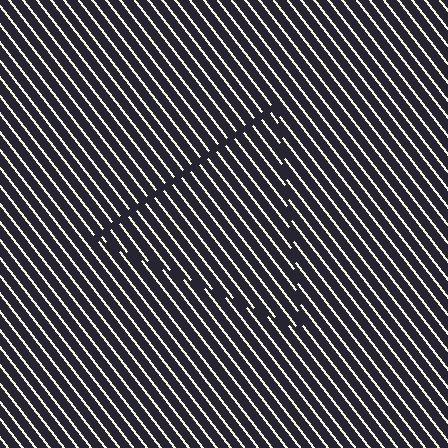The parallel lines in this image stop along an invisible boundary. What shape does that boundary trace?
An illusory triangle. The interior of the shape contains the same grating, shifted by half a period — the contour is defined by the phase discontinuity where line-ends from the inner and outer gratings abut.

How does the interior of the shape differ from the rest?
The interior of the shape contains the same grating, shifted by half a period — the contour is defined by the phase discontinuity where line-ends from the inner and outer gratings abut.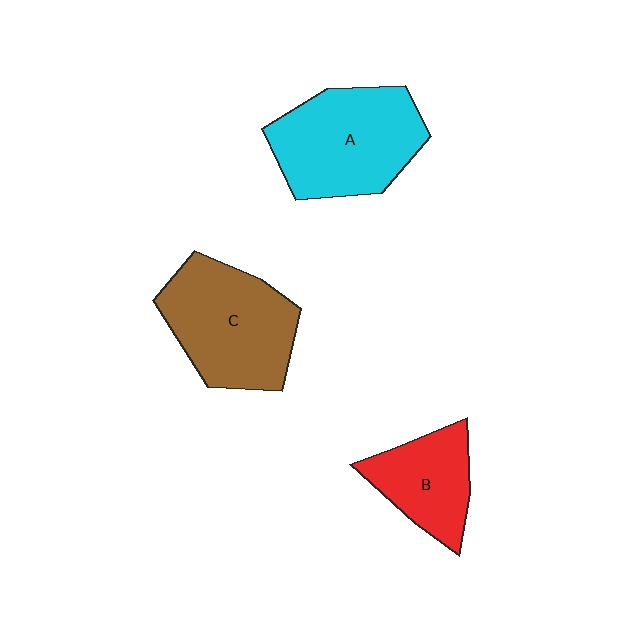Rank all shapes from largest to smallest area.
From largest to smallest: A (cyan), C (brown), B (red).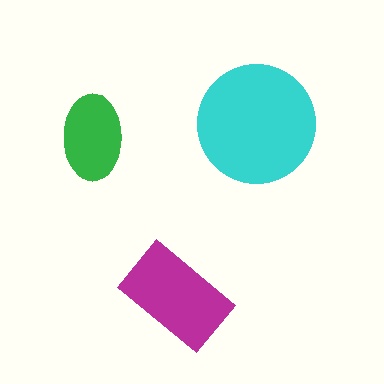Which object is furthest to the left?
The green ellipse is leftmost.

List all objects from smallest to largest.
The green ellipse, the magenta rectangle, the cyan circle.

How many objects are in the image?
There are 3 objects in the image.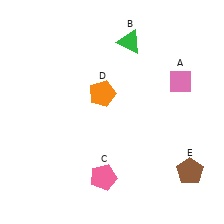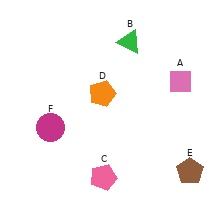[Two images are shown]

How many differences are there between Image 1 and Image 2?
There is 1 difference between the two images.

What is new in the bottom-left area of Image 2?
A magenta circle (F) was added in the bottom-left area of Image 2.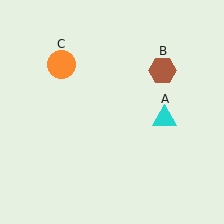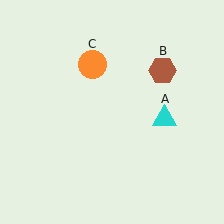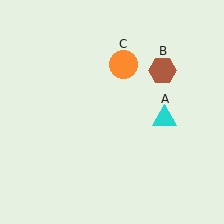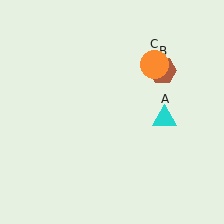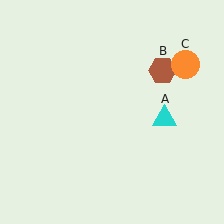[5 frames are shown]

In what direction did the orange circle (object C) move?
The orange circle (object C) moved right.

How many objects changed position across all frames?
1 object changed position: orange circle (object C).